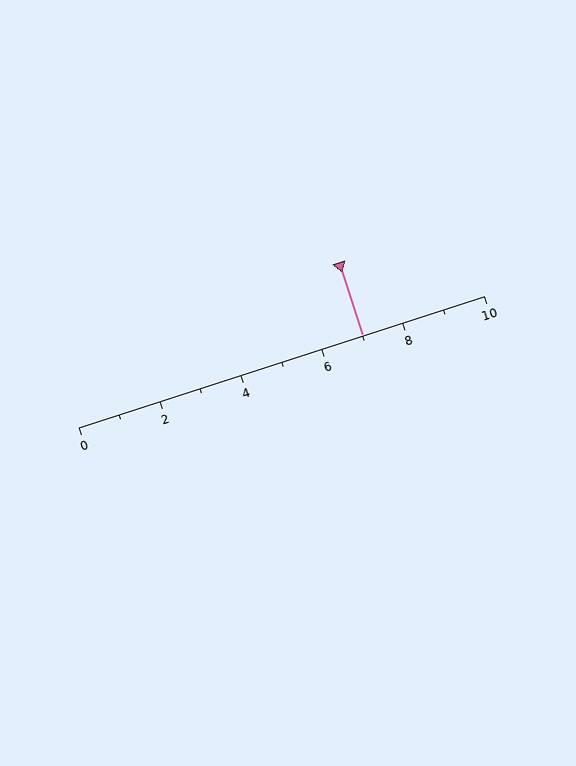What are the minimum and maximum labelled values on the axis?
The axis runs from 0 to 10.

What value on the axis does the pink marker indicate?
The marker indicates approximately 7.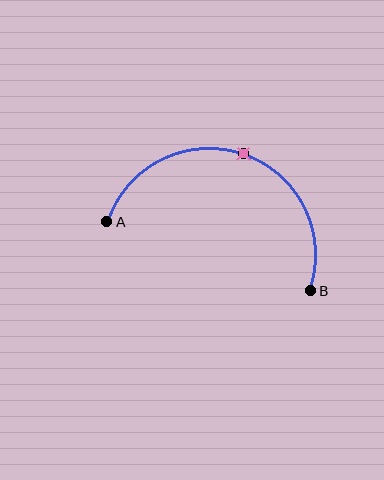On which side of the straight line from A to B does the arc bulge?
The arc bulges above the straight line connecting A and B.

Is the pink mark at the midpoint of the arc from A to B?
Yes. The pink mark lies on the arc at equal arc-length from both A and B — it is the arc midpoint.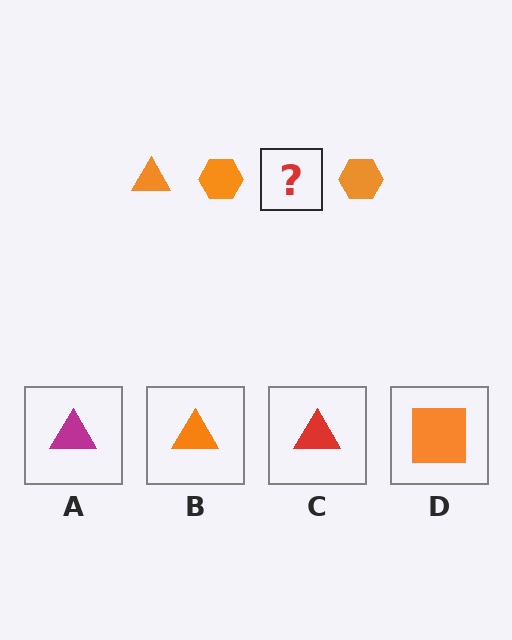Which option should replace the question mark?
Option B.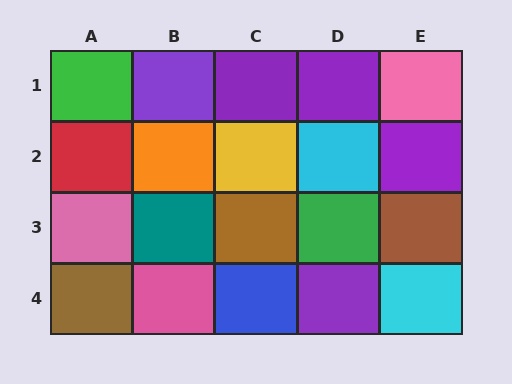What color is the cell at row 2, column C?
Yellow.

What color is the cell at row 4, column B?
Pink.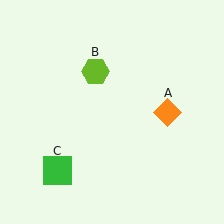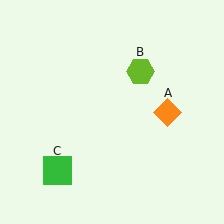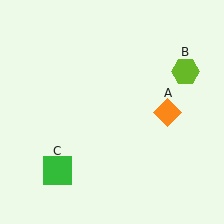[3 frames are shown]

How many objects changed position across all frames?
1 object changed position: lime hexagon (object B).